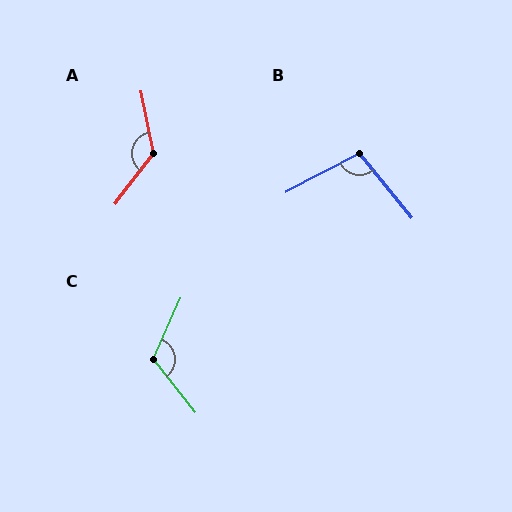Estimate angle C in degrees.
Approximately 117 degrees.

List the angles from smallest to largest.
B (102°), C (117°), A (131°).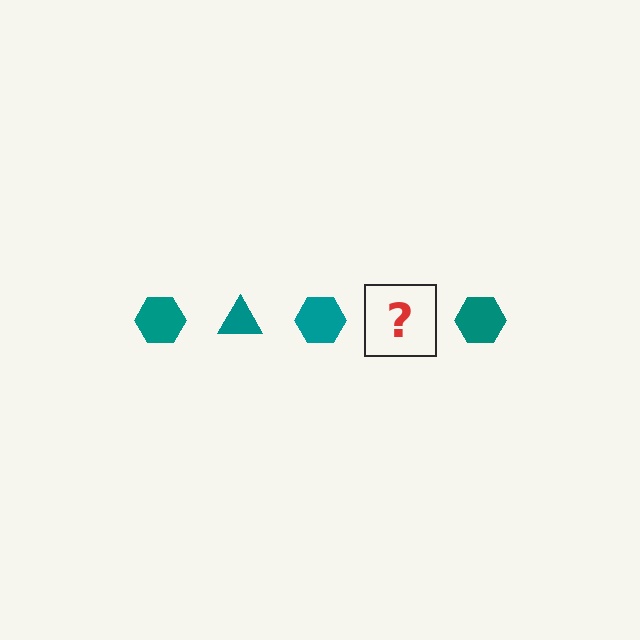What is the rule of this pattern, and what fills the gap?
The rule is that the pattern cycles through hexagon, triangle shapes in teal. The gap should be filled with a teal triangle.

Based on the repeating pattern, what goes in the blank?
The blank should be a teal triangle.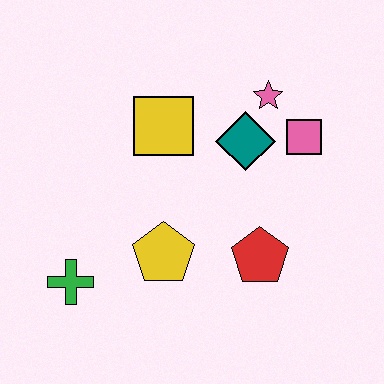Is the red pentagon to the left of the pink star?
Yes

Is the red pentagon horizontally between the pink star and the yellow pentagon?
Yes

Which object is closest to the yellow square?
The teal diamond is closest to the yellow square.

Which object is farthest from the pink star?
The green cross is farthest from the pink star.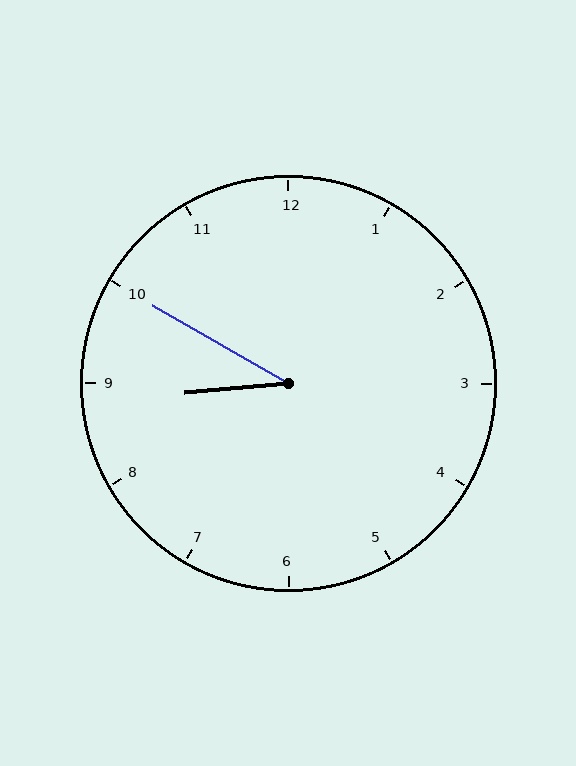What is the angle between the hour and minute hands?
Approximately 35 degrees.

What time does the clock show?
8:50.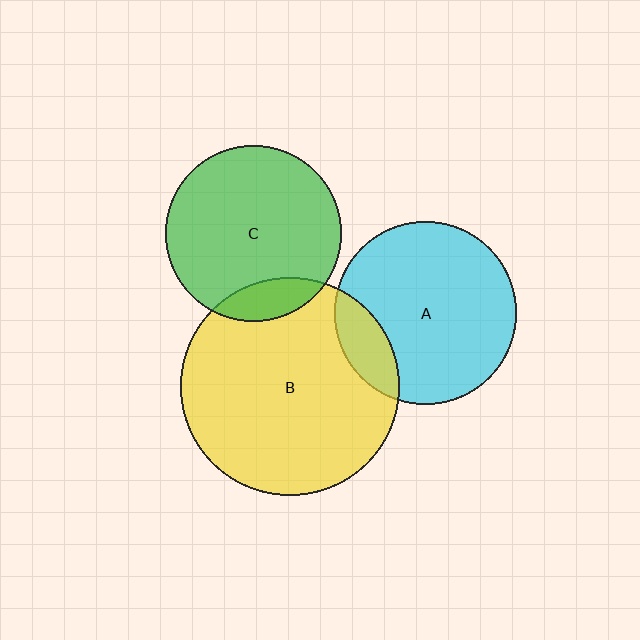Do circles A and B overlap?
Yes.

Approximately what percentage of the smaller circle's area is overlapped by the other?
Approximately 15%.